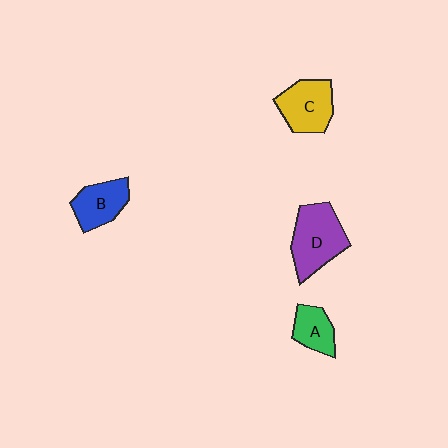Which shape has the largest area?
Shape D (purple).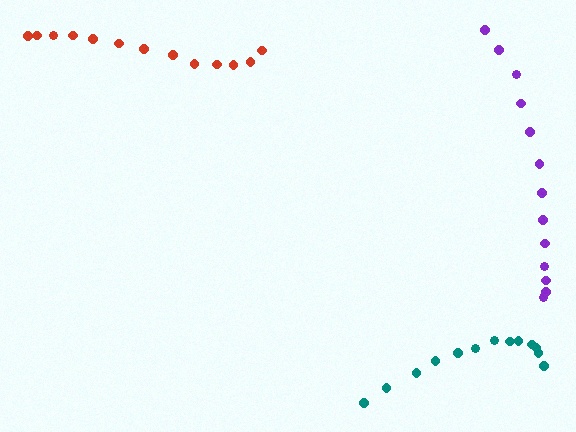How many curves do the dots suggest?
There are 3 distinct paths.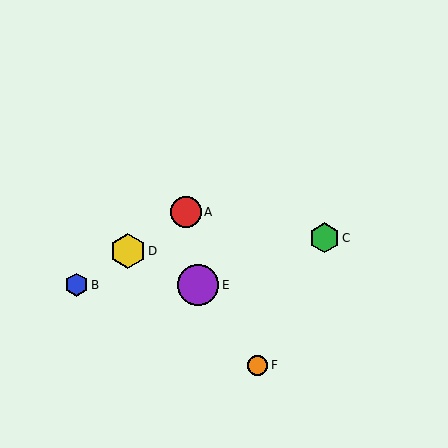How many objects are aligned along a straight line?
3 objects (A, B, D) are aligned along a straight line.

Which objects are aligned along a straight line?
Objects A, B, D are aligned along a straight line.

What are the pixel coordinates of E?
Object E is at (198, 285).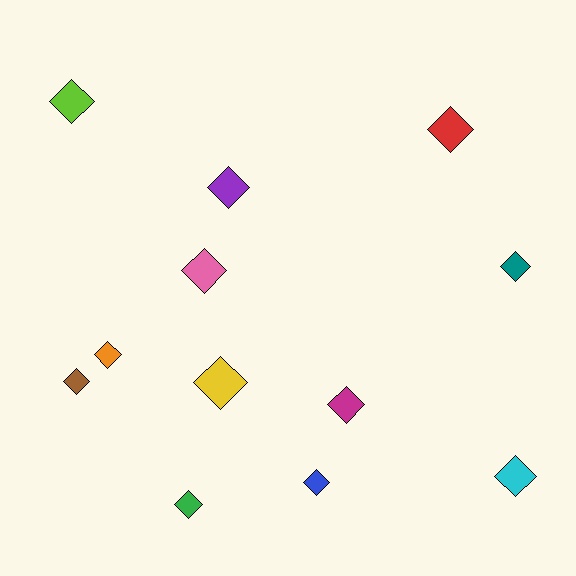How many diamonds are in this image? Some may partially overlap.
There are 12 diamonds.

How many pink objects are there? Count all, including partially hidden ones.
There is 1 pink object.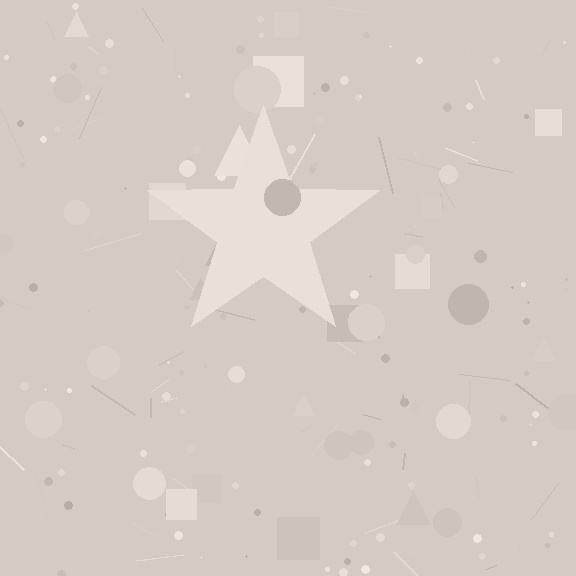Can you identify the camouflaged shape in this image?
The camouflaged shape is a star.